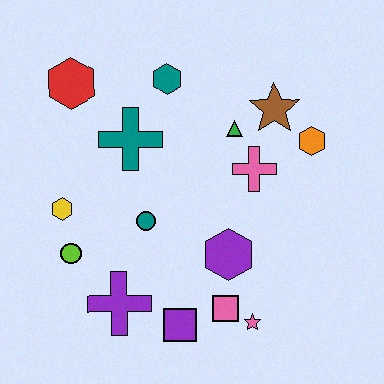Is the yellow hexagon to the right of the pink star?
No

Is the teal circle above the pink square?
Yes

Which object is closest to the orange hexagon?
The brown star is closest to the orange hexagon.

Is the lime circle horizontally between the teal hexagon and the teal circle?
No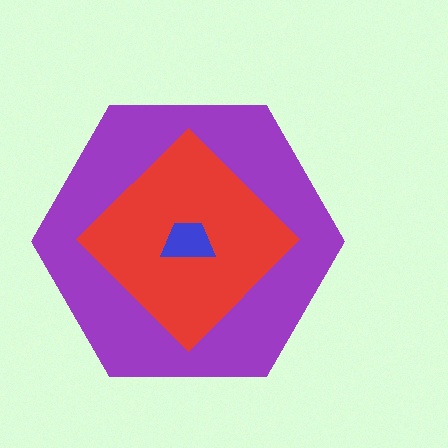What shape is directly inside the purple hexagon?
The red diamond.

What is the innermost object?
The blue trapezoid.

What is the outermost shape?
The purple hexagon.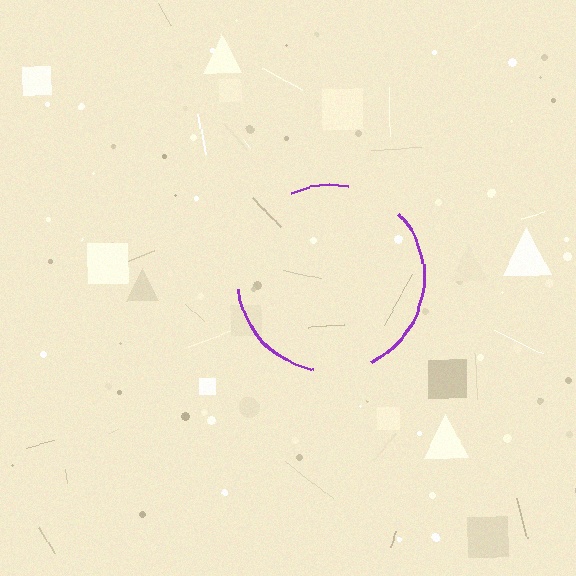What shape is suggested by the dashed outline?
The dashed outline suggests a circle.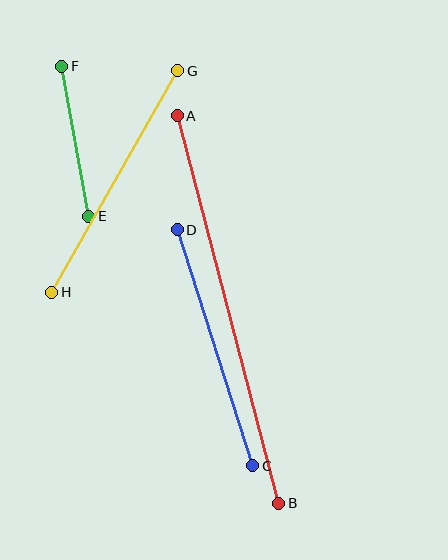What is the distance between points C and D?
The distance is approximately 248 pixels.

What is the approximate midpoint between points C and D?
The midpoint is at approximately (215, 348) pixels.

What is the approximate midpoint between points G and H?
The midpoint is at approximately (115, 182) pixels.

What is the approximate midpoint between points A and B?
The midpoint is at approximately (228, 310) pixels.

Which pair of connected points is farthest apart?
Points A and B are farthest apart.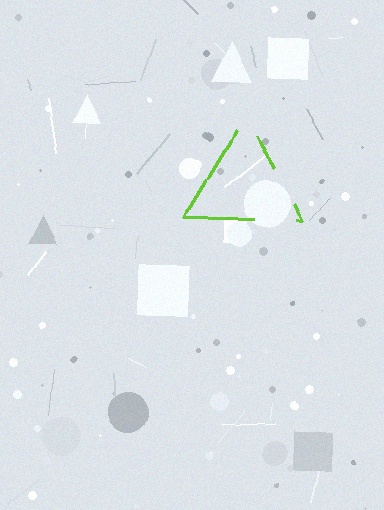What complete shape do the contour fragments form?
The contour fragments form a triangle.